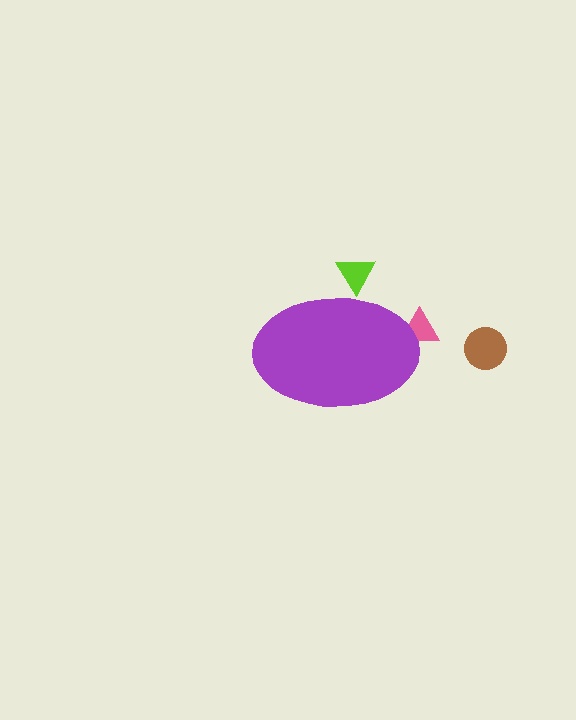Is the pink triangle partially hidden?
Yes, the pink triangle is partially hidden behind the purple ellipse.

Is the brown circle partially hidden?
No, the brown circle is fully visible.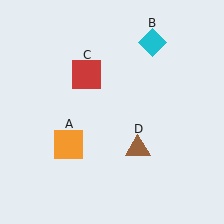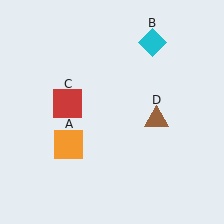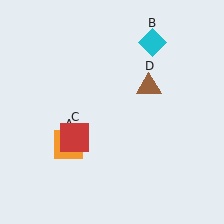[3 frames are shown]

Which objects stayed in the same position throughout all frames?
Orange square (object A) and cyan diamond (object B) remained stationary.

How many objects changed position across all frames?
2 objects changed position: red square (object C), brown triangle (object D).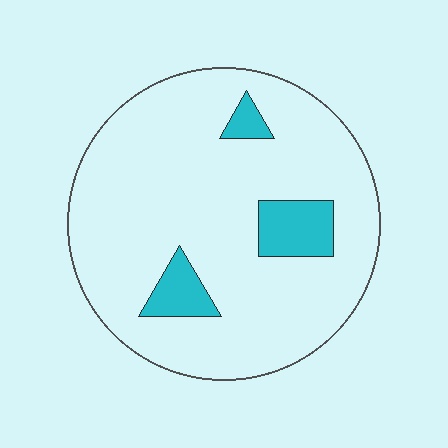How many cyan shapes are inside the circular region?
3.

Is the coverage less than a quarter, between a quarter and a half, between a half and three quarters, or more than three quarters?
Less than a quarter.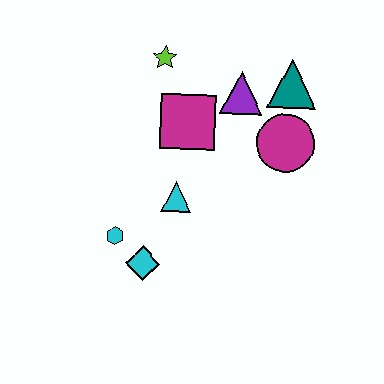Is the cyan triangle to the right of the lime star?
Yes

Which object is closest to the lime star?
The magenta square is closest to the lime star.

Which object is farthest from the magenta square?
The cyan diamond is farthest from the magenta square.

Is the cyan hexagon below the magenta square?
Yes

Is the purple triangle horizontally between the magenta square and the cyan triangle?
No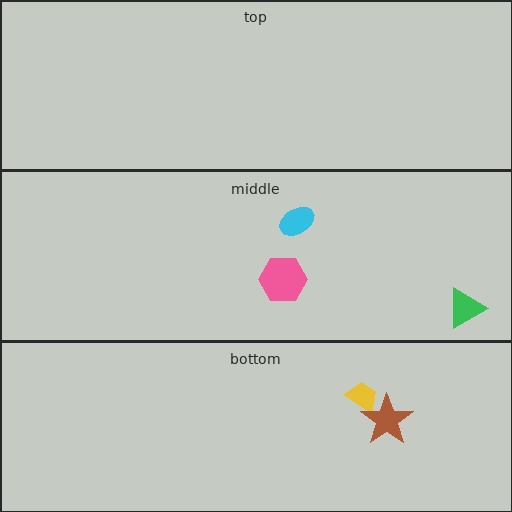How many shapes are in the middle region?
3.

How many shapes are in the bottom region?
2.